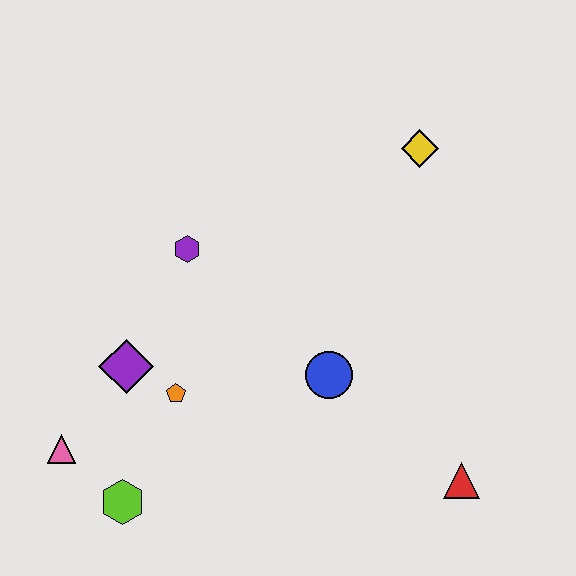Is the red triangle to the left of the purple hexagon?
No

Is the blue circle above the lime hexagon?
Yes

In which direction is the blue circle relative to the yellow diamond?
The blue circle is below the yellow diamond.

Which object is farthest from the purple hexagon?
The red triangle is farthest from the purple hexagon.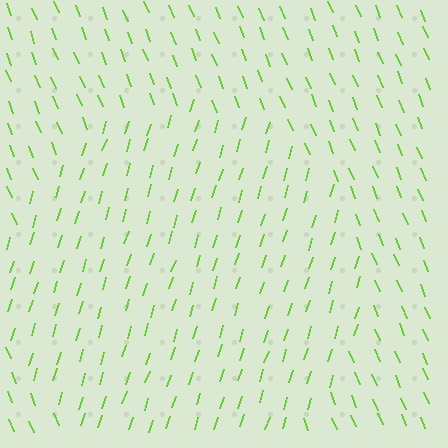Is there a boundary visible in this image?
Yes, there is a texture boundary formed by a change in line orientation.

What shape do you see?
I see a circle.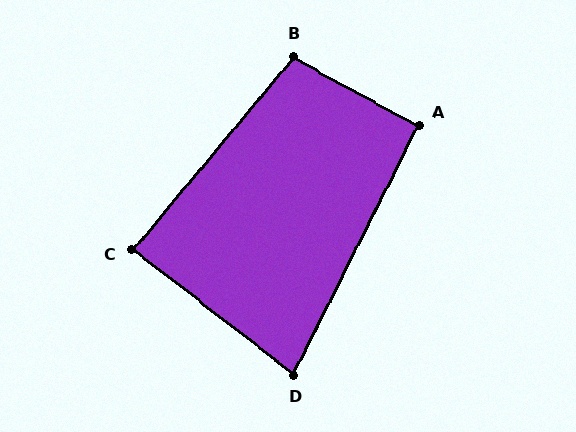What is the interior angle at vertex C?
Approximately 88 degrees (approximately right).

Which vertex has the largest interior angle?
B, at approximately 101 degrees.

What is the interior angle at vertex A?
Approximately 92 degrees (approximately right).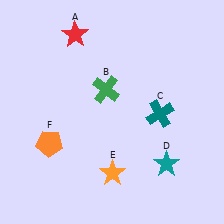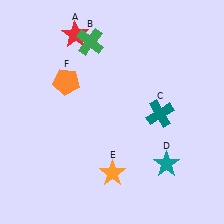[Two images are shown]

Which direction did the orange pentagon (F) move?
The orange pentagon (F) moved up.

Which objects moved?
The objects that moved are: the green cross (B), the orange pentagon (F).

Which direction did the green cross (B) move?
The green cross (B) moved up.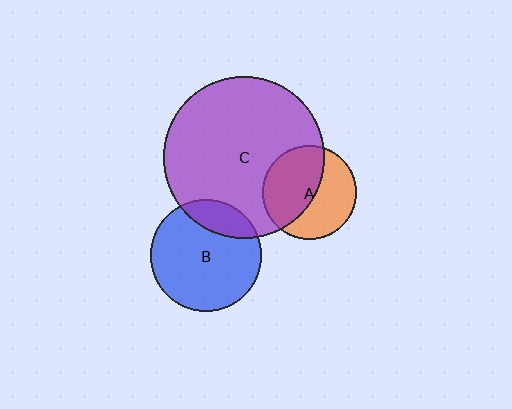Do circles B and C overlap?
Yes.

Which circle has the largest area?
Circle C (purple).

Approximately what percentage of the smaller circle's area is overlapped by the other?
Approximately 20%.